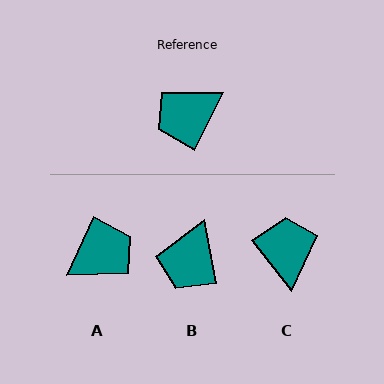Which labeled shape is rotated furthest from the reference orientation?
A, about 179 degrees away.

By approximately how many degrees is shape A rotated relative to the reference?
Approximately 179 degrees clockwise.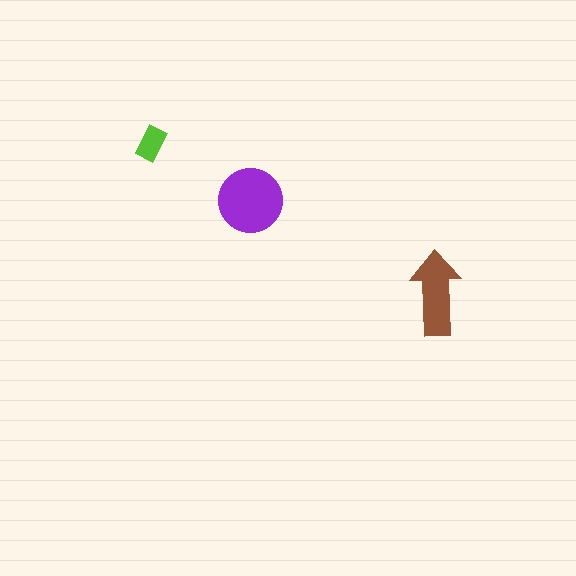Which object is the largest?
The purple circle.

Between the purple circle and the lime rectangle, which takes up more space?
The purple circle.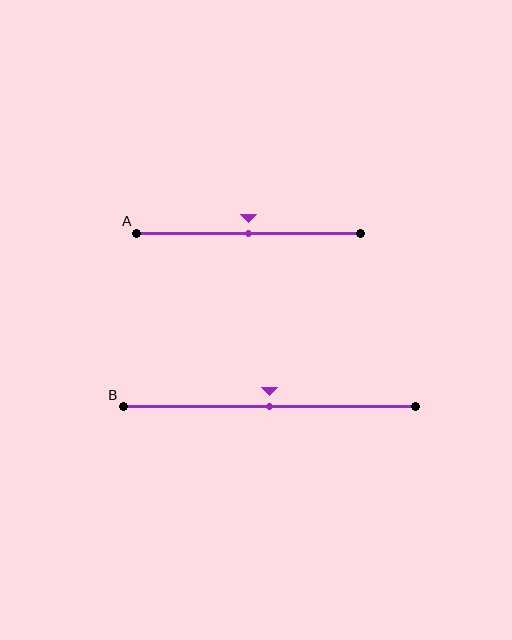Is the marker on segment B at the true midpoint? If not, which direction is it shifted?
Yes, the marker on segment B is at the true midpoint.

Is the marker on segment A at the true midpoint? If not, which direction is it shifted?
Yes, the marker on segment A is at the true midpoint.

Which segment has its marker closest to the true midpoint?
Segment A has its marker closest to the true midpoint.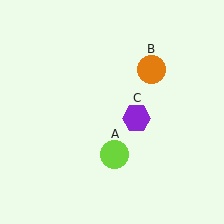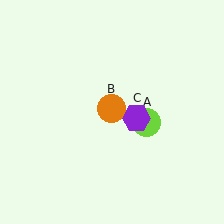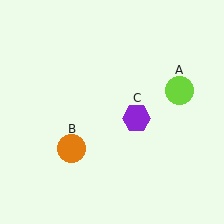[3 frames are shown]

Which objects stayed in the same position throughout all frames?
Purple hexagon (object C) remained stationary.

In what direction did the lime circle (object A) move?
The lime circle (object A) moved up and to the right.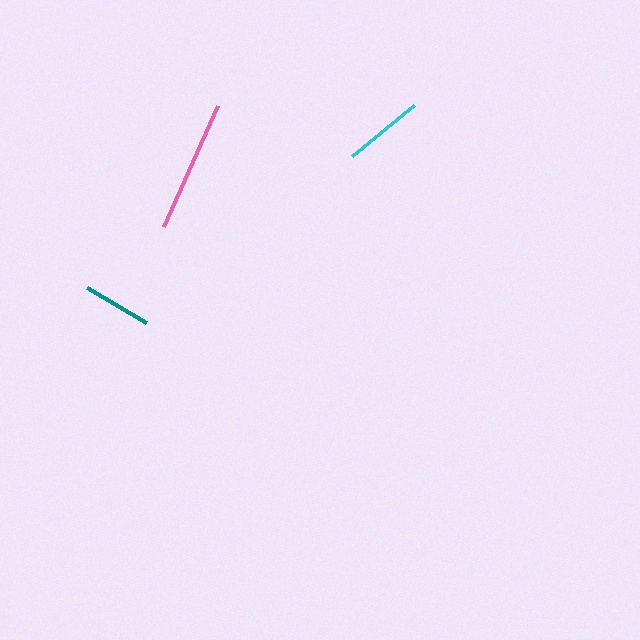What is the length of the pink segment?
The pink segment is approximately 132 pixels long.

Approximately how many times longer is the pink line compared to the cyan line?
The pink line is approximately 1.6 times the length of the cyan line.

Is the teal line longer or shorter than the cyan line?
The cyan line is longer than the teal line.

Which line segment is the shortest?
The teal line is the shortest at approximately 68 pixels.